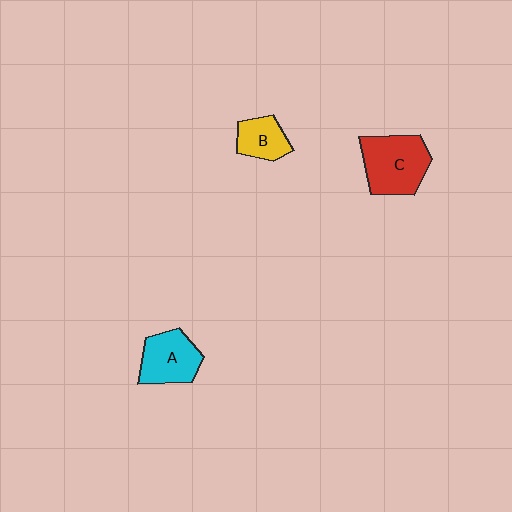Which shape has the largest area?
Shape C (red).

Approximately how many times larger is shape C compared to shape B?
Approximately 1.8 times.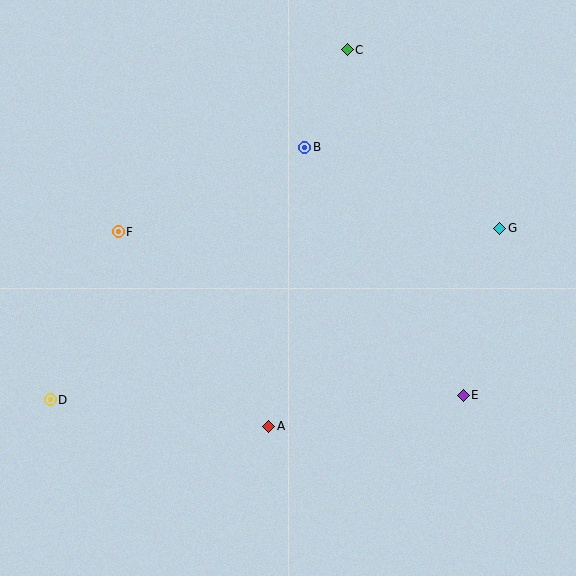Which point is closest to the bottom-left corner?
Point D is closest to the bottom-left corner.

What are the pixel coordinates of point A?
Point A is at (269, 426).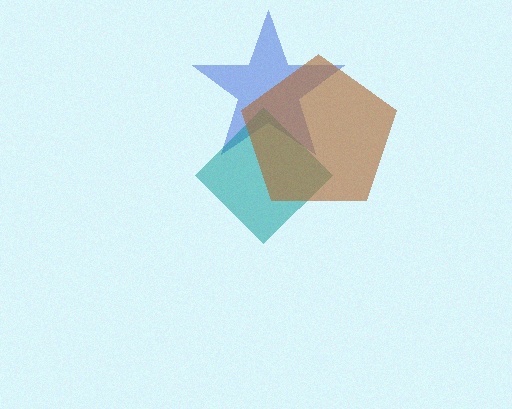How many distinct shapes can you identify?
There are 3 distinct shapes: a blue star, a teal diamond, a brown pentagon.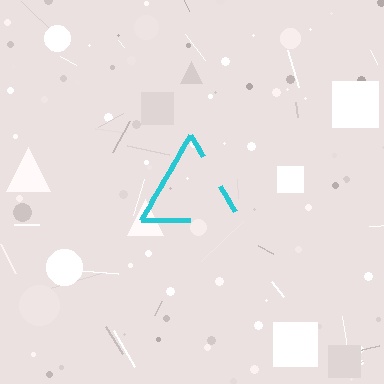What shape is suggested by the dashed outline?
The dashed outline suggests a triangle.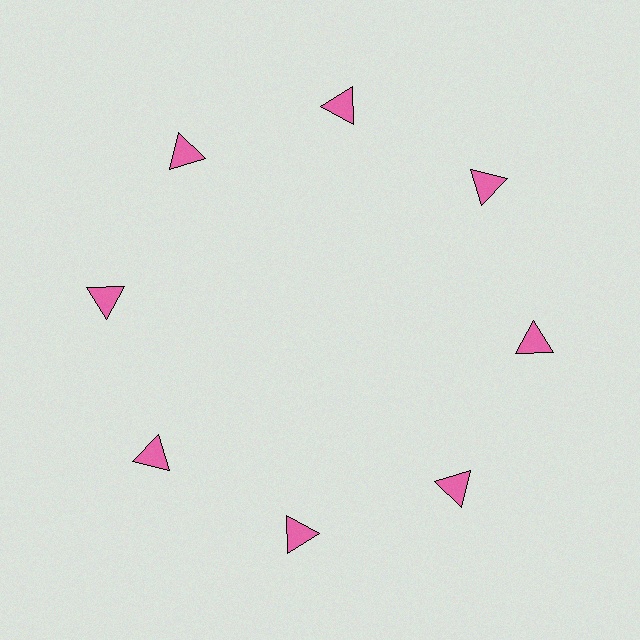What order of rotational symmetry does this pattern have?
This pattern has 8-fold rotational symmetry.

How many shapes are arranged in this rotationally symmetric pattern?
There are 8 shapes, arranged in 8 groups of 1.